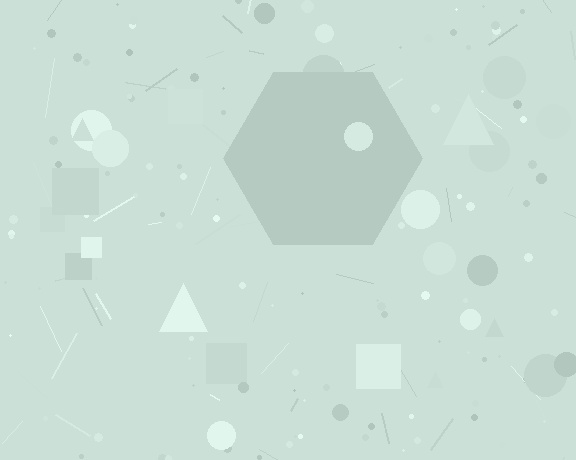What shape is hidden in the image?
A hexagon is hidden in the image.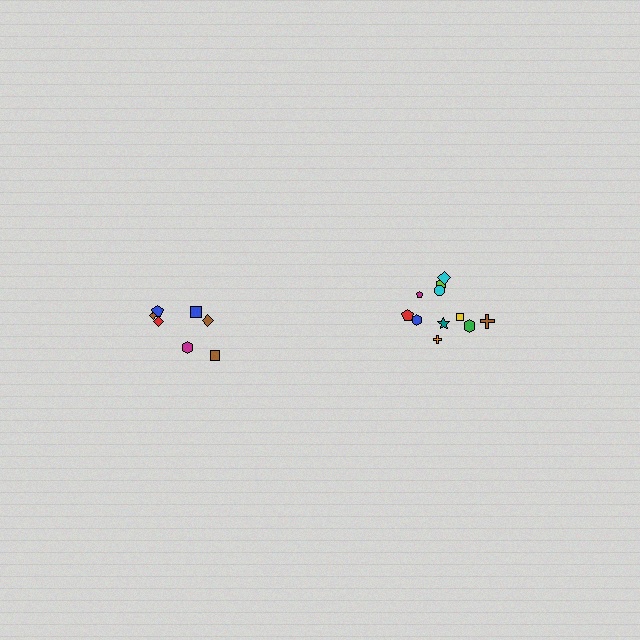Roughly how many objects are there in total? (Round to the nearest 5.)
Roughly 20 objects in total.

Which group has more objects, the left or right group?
The right group.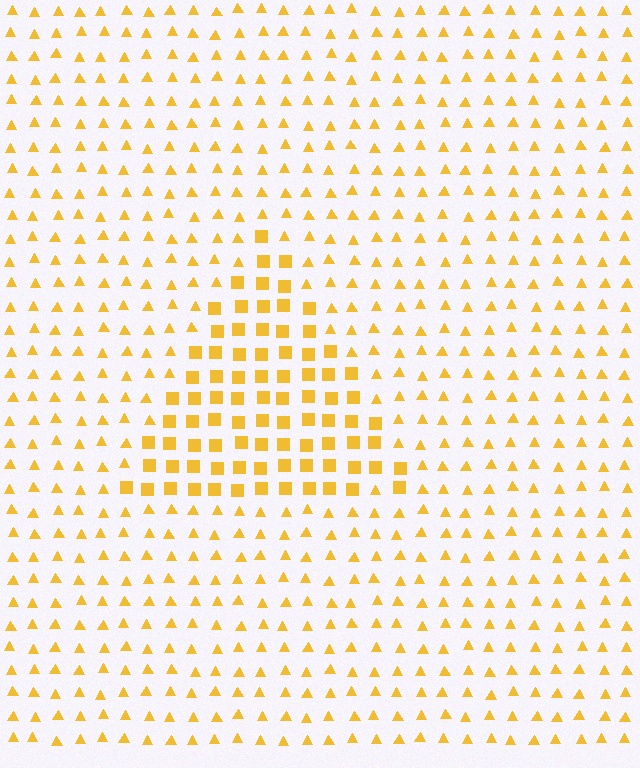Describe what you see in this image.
The image is filled with small yellow elements arranged in a uniform grid. A triangle-shaped region contains squares, while the surrounding area contains triangles. The boundary is defined purely by the change in element shape.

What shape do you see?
I see a triangle.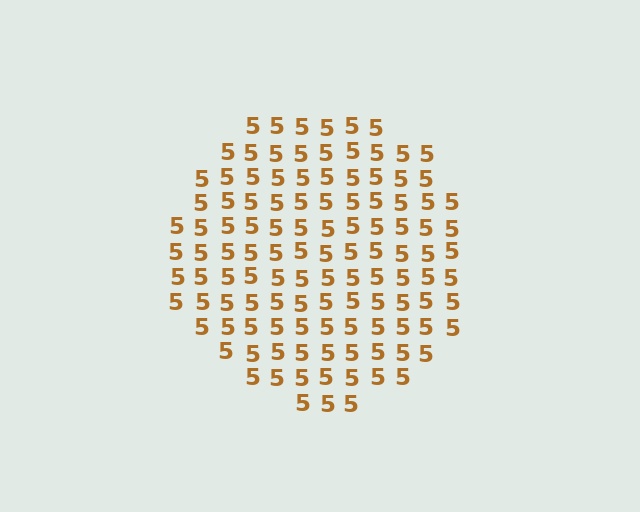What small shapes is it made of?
It is made of small digit 5's.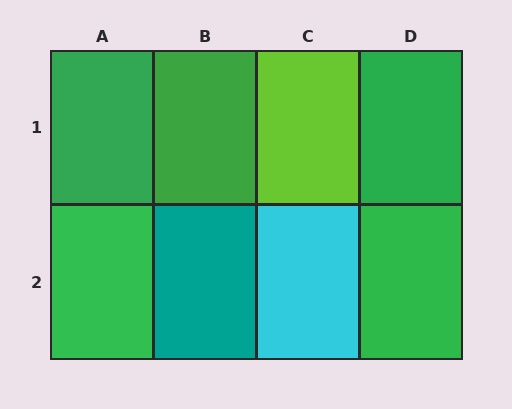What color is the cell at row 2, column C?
Cyan.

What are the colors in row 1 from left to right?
Green, green, lime, green.